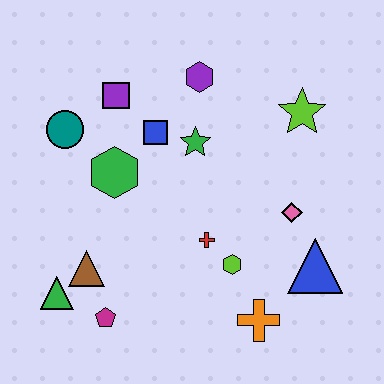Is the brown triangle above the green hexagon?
No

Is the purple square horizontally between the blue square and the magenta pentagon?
Yes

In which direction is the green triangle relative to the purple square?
The green triangle is below the purple square.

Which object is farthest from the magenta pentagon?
The lime star is farthest from the magenta pentagon.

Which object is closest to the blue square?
The green star is closest to the blue square.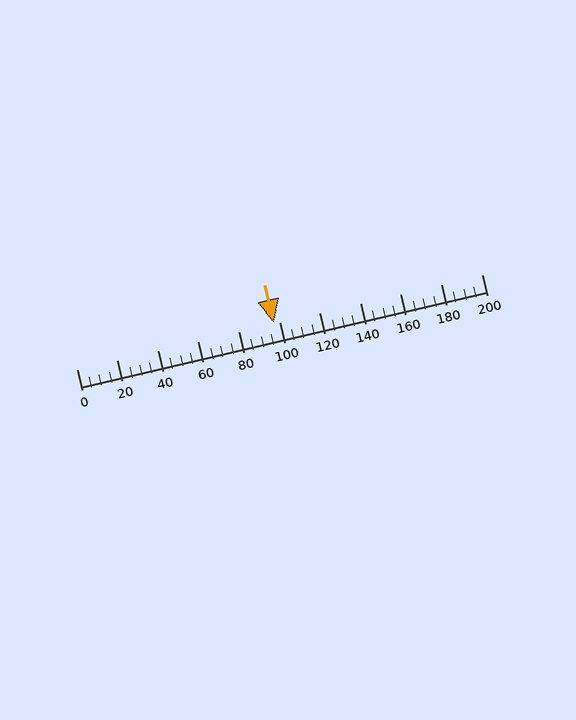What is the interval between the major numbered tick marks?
The major tick marks are spaced 20 units apart.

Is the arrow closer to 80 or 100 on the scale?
The arrow is closer to 100.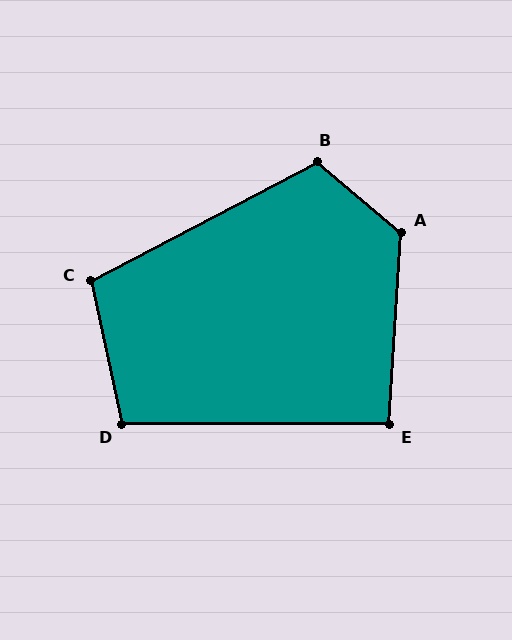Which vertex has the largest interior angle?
A, at approximately 127 degrees.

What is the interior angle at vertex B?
Approximately 112 degrees (obtuse).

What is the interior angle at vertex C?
Approximately 105 degrees (obtuse).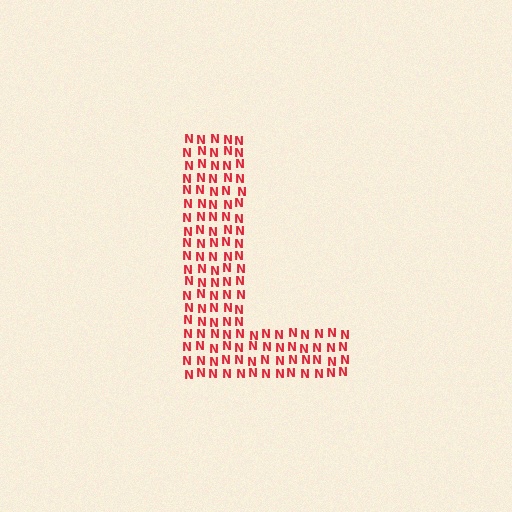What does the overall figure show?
The overall figure shows the letter L.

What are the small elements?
The small elements are letter N's.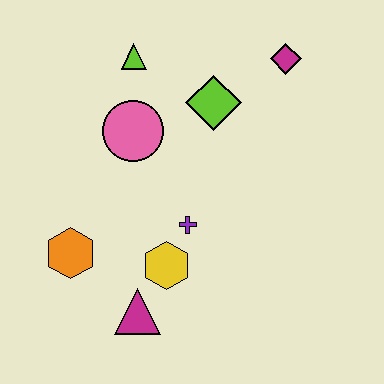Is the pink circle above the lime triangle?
No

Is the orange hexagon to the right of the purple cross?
No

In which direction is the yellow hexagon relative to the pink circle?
The yellow hexagon is below the pink circle.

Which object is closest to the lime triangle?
The pink circle is closest to the lime triangle.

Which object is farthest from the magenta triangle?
The magenta diamond is farthest from the magenta triangle.